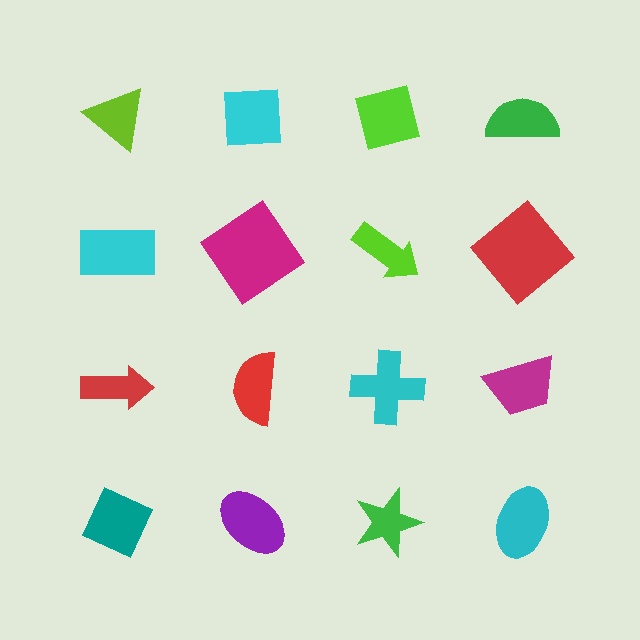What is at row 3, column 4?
A magenta trapezoid.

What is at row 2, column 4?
A red diamond.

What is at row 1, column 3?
A lime square.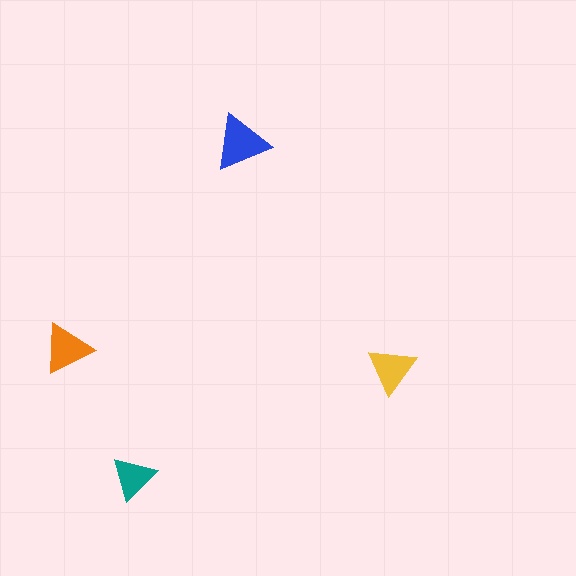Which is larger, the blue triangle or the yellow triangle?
The blue one.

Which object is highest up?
The blue triangle is topmost.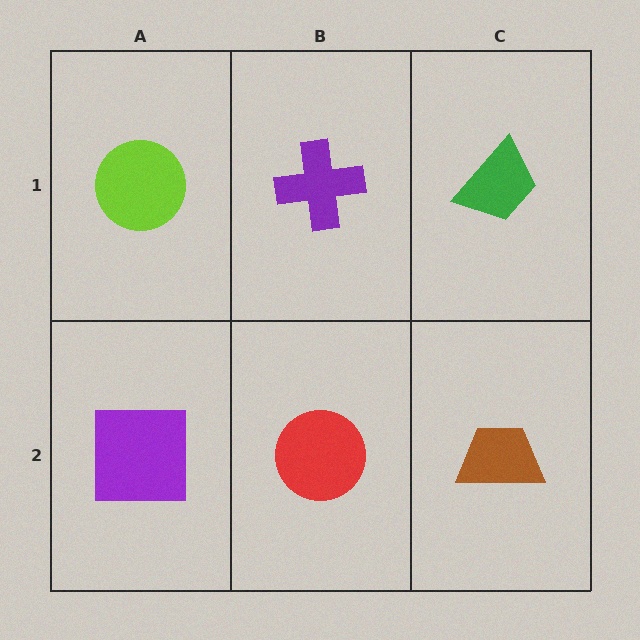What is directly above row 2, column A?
A lime circle.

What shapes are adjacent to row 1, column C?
A brown trapezoid (row 2, column C), a purple cross (row 1, column B).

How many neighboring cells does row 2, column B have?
3.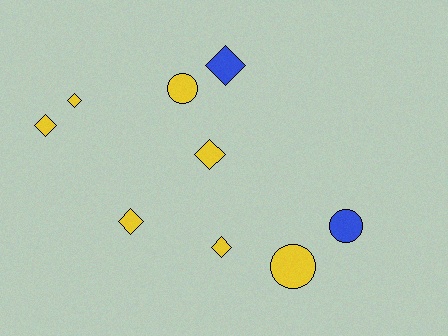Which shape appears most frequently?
Diamond, with 6 objects.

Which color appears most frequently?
Yellow, with 7 objects.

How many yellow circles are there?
There are 2 yellow circles.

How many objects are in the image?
There are 9 objects.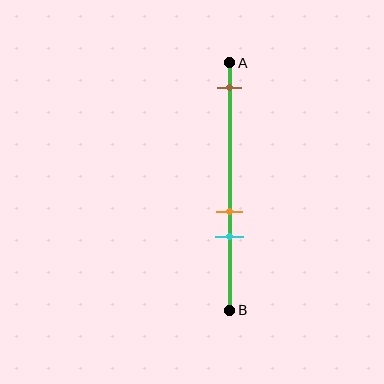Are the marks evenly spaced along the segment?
No, the marks are not evenly spaced.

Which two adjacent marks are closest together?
The orange and cyan marks are the closest adjacent pair.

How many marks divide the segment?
There are 3 marks dividing the segment.